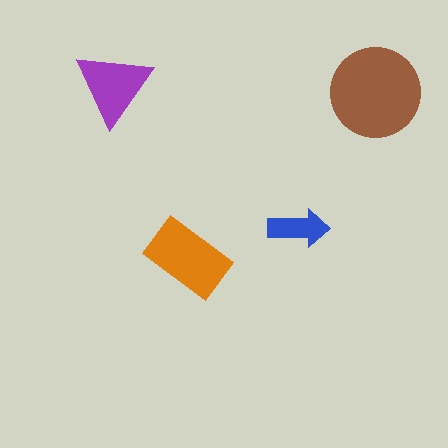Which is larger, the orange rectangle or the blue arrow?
The orange rectangle.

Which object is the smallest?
The blue arrow.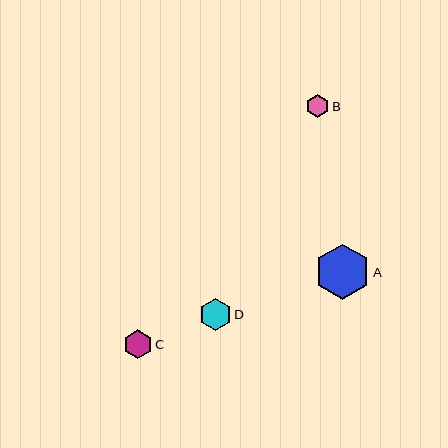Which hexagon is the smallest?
Hexagon B is the smallest with a size of approximately 23 pixels.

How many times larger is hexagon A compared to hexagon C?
Hexagon A is approximately 1.9 times the size of hexagon C.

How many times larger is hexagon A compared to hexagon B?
Hexagon A is approximately 2.4 times the size of hexagon B.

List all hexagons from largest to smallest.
From largest to smallest: A, D, C, B.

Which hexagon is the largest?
Hexagon A is the largest with a size of approximately 55 pixels.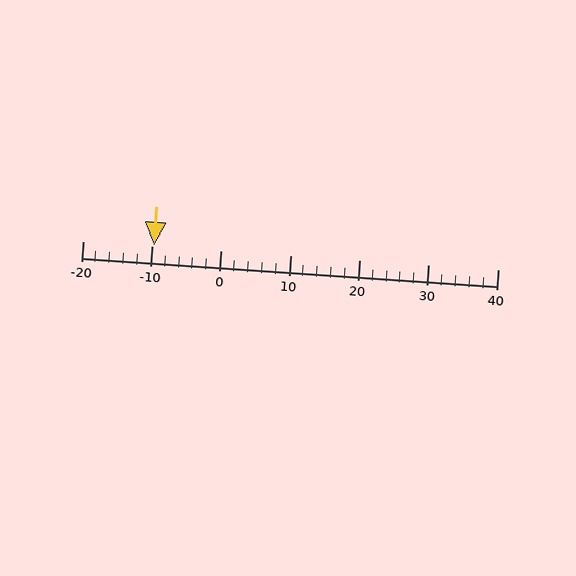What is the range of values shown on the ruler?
The ruler shows values from -20 to 40.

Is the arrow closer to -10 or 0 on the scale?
The arrow is closer to -10.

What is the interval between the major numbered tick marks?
The major tick marks are spaced 10 units apart.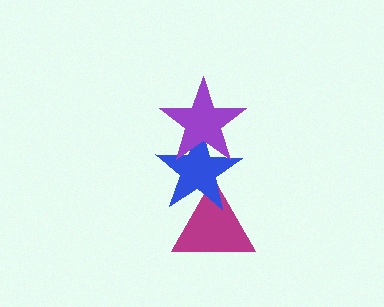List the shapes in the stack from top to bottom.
From top to bottom: the purple star, the blue star, the magenta triangle.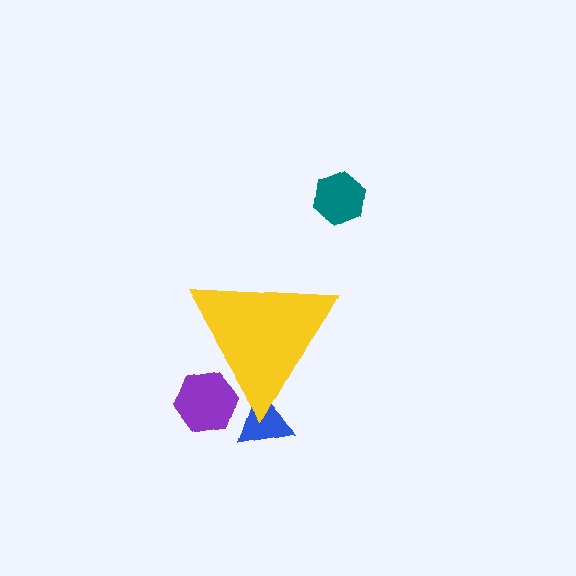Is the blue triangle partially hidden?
Yes, the blue triangle is partially hidden behind the yellow triangle.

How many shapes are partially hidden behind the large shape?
2 shapes are partially hidden.